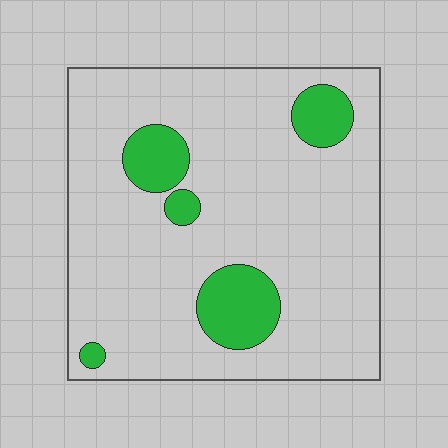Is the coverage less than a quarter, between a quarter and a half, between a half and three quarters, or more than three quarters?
Less than a quarter.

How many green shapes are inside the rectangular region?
5.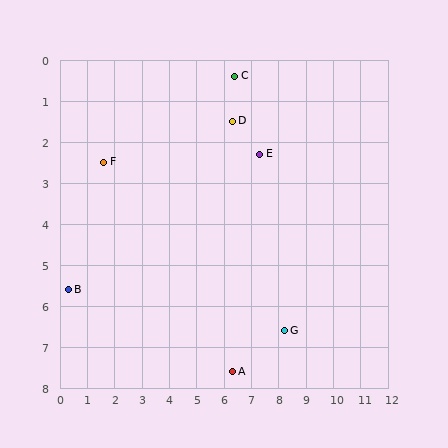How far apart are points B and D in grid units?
Points B and D are about 7.3 grid units apart.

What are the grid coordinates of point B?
Point B is at approximately (0.3, 5.6).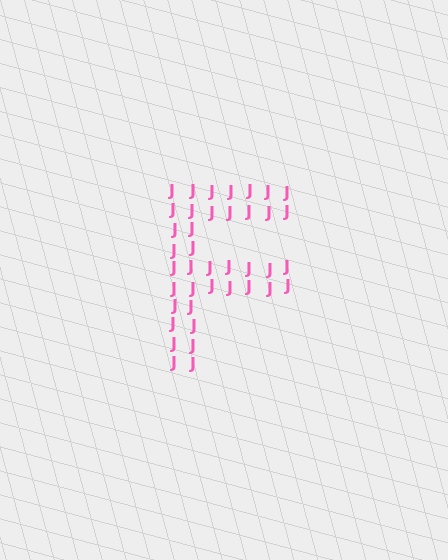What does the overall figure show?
The overall figure shows the letter F.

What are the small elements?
The small elements are letter J's.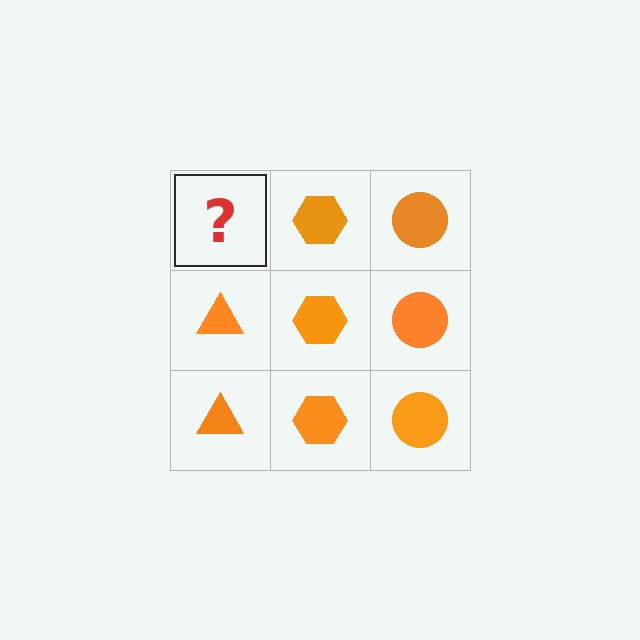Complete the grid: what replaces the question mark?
The question mark should be replaced with an orange triangle.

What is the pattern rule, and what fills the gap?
The rule is that each column has a consistent shape. The gap should be filled with an orange triangle.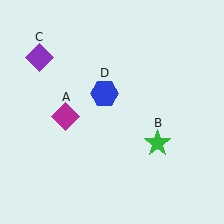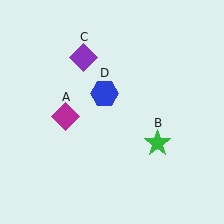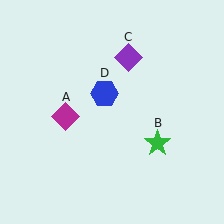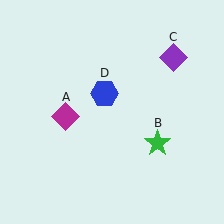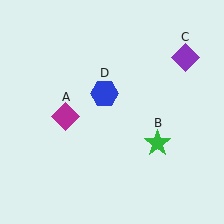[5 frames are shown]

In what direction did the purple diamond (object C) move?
The purple diamond (object C) moved right.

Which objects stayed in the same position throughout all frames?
Magenta diamond (object A) and green star (object B) and blue hexagon (object D) remained stationary.